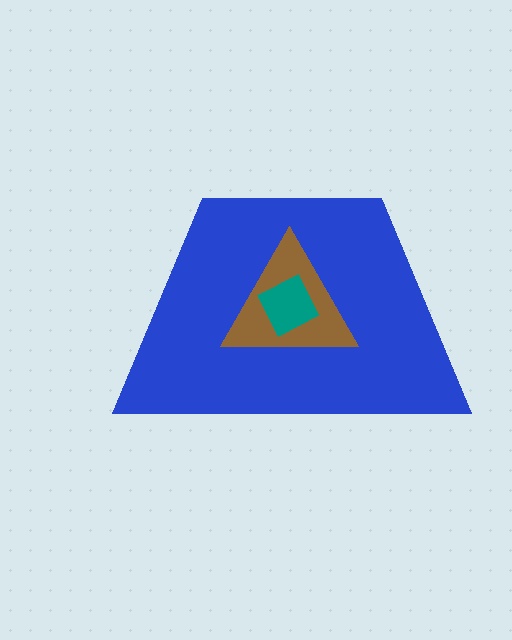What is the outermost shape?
The blue trapezoid.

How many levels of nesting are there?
3.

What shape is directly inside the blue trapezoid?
The brown triangle.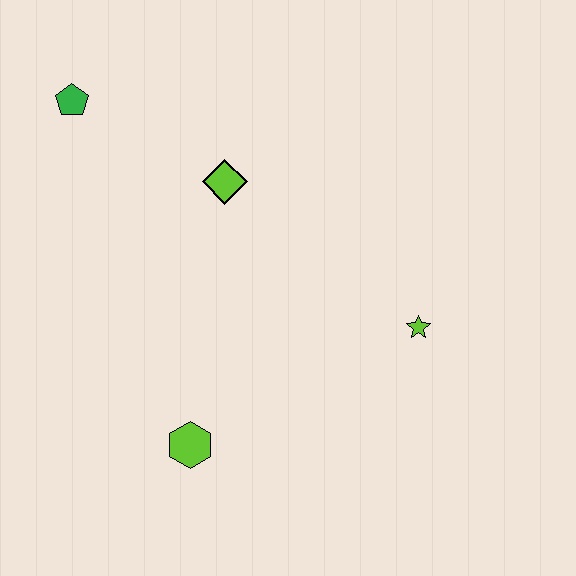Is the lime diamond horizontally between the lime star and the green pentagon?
Yes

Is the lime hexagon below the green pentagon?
Yes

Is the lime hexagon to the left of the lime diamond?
Yes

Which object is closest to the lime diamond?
The green pentagon is closest to the lime diamond.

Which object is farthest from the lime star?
The green pentagon is farthest from the lime star.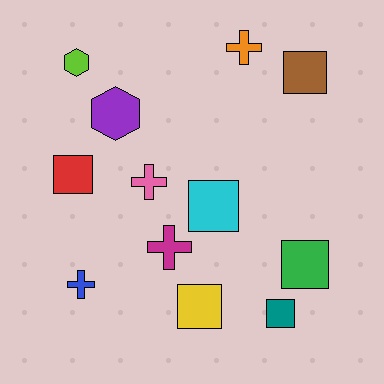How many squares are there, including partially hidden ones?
There are 6 squares.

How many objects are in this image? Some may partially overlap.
There are 12 objects.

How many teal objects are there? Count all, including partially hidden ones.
There is 1 teal object.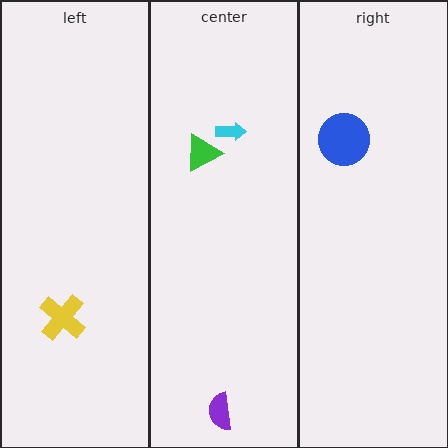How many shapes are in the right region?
1.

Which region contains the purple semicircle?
The center region.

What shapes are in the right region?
The blue circle.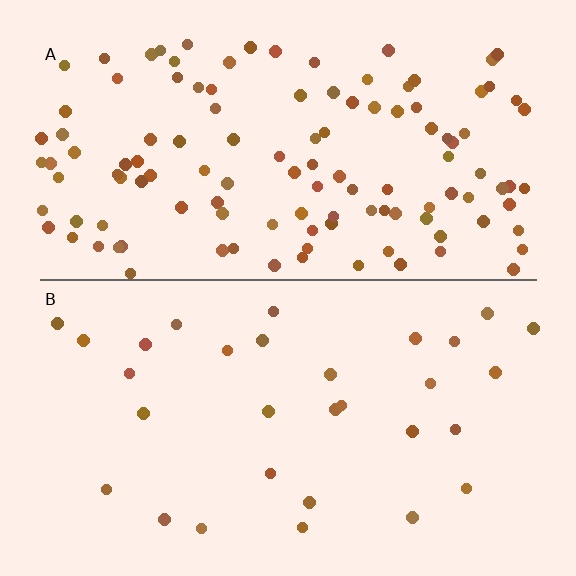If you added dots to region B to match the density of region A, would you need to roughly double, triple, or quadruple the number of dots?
Approximately quadruple.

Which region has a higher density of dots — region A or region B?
A (the top).